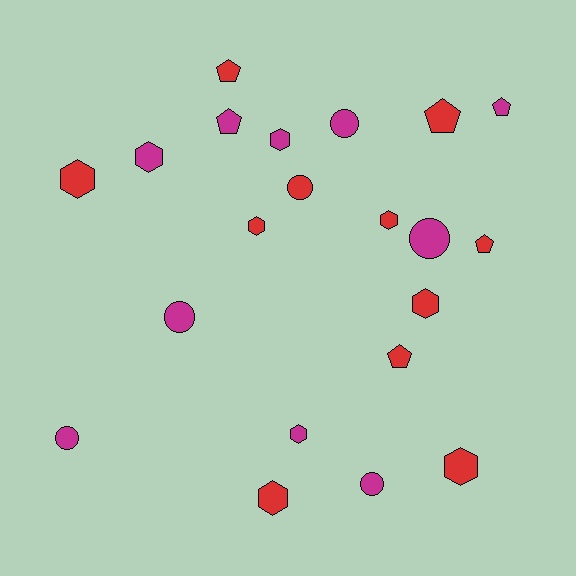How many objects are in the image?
There are 21 objects.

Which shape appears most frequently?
Hexagon, with 9 objects.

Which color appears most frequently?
Red, with 11 objects.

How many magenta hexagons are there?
There are 3 magenta hexagons.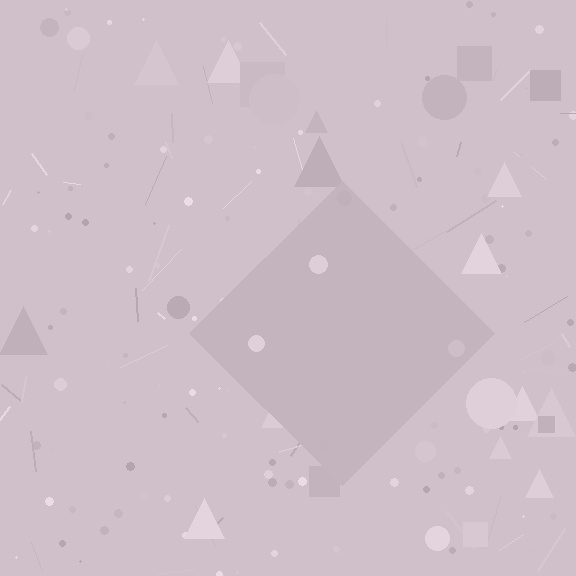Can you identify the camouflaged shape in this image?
The camouflaged shape is a diamond.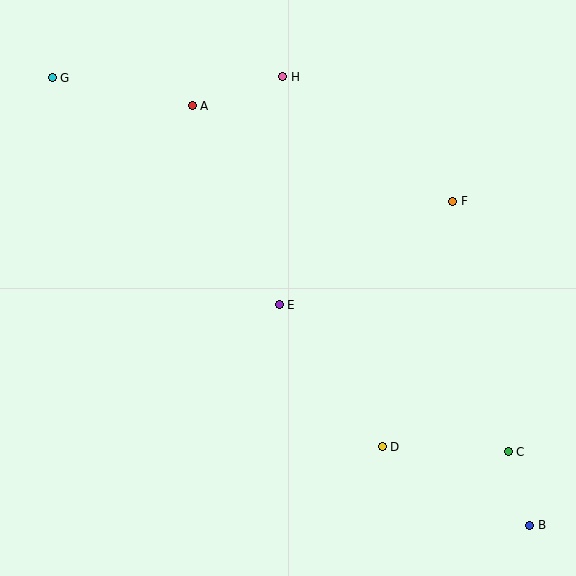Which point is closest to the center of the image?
Point E at (279, 305) is closest to the center.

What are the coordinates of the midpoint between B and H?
The midpoint between B and H is at (406, 301).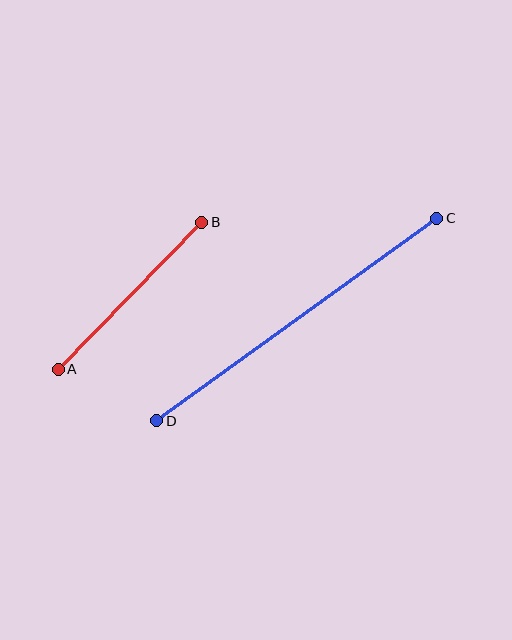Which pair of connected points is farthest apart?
Points C and D are farthest apart.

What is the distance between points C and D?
The distance is approximately 345 pixels.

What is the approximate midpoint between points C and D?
The midpoint is at approximately (297, 319) pixels.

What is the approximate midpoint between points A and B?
The midpoint is at approximately (130, 296) pixels.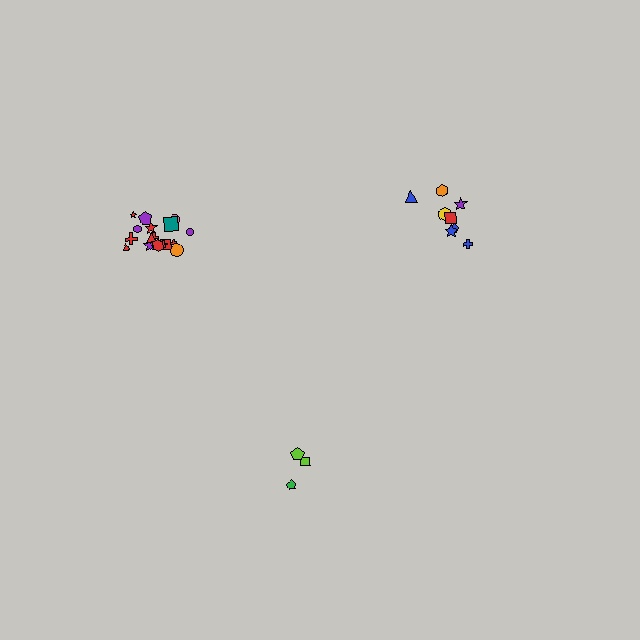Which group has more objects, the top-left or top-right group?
The top-left group.